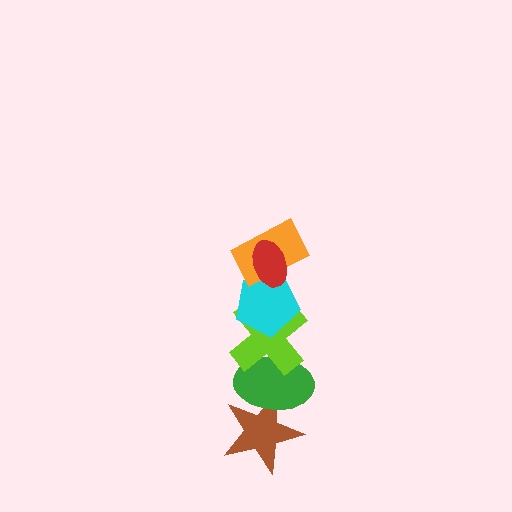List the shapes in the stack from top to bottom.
From top to bottom: the red ellipse, the orange rectangle, the cyan pentagon, the lime cross, the green ellipse, the brown star.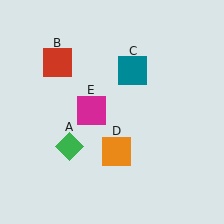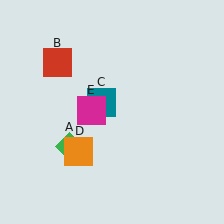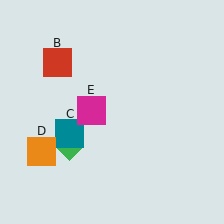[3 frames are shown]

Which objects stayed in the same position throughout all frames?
Green diamond (object A) and red square (object B) and magenta square (object E) remained stationary.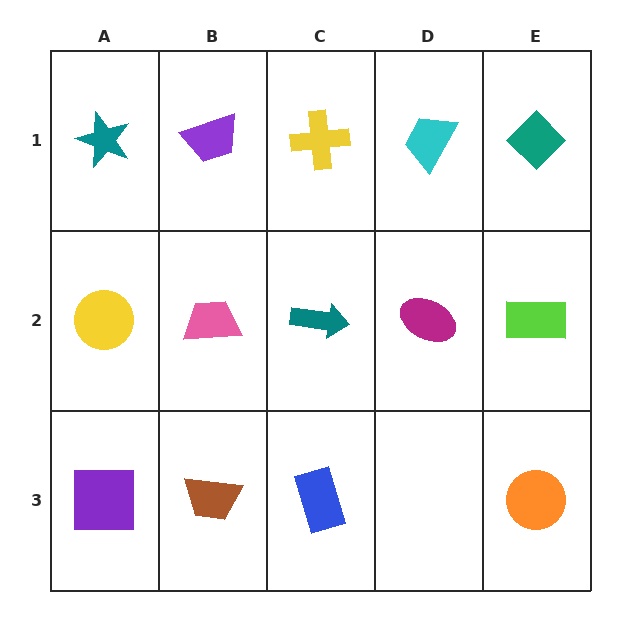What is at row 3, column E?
An orange circle.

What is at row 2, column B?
A pink trapezoid.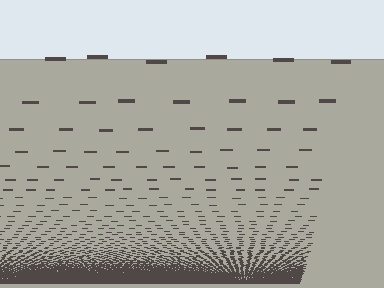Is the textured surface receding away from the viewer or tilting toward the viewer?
The surface appears to tilt toward the viewer. Texture elements get larger and sparser toward the top.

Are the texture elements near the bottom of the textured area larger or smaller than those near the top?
Smaller. The gradient is inverted — elements near the bottom are smaller and denser.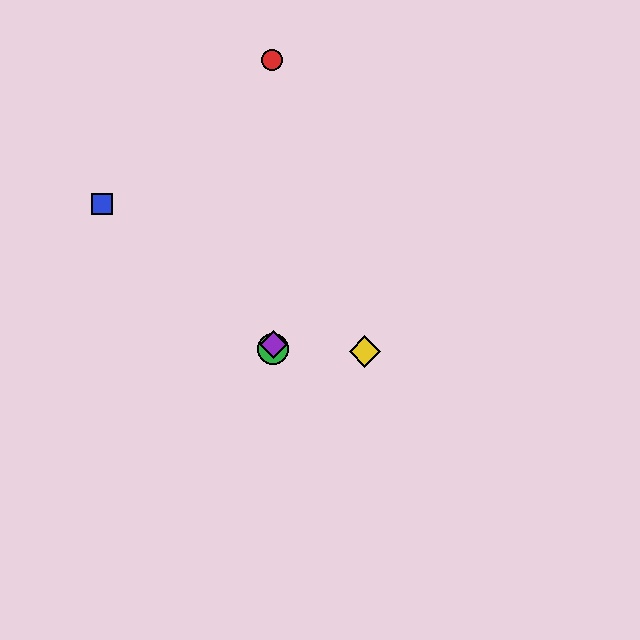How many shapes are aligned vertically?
3 shapes (the red circle, the green circle, the purple diamond) are aligned vertically.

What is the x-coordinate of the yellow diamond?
The yellow diamond is at x≈365.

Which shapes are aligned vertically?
The red circle, the green circle, the purple diamond are aligned vertically.